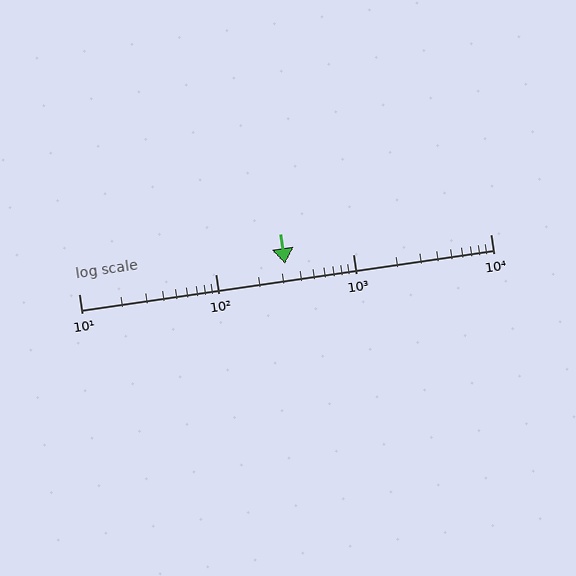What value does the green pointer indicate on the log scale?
The pointer indicates approximately 320.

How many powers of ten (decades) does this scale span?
The scale spans 3 decades, from 10 to 10000.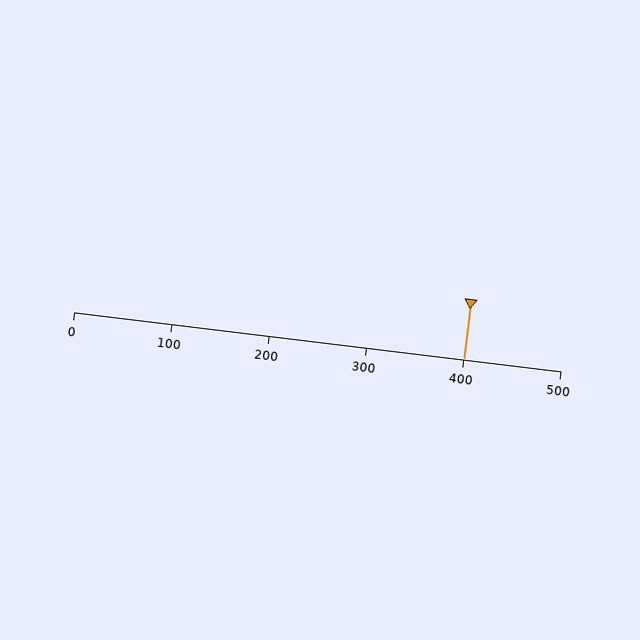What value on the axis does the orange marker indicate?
The marker indicates approximately 400.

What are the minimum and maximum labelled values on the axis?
The axis runs from 0 to 500.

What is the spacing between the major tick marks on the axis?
The major ticks are spaced 100 apart.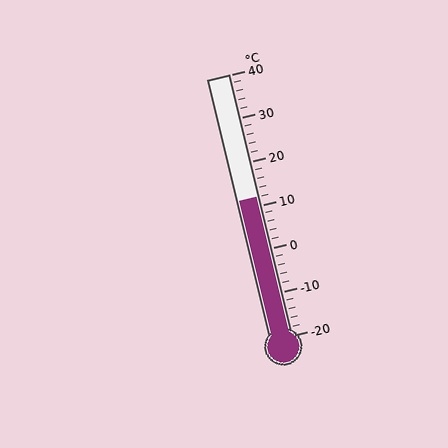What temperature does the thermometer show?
The thermometer shows approximately 12°C.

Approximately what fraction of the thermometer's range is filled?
The thermometer is filled to approximately 55% of its range.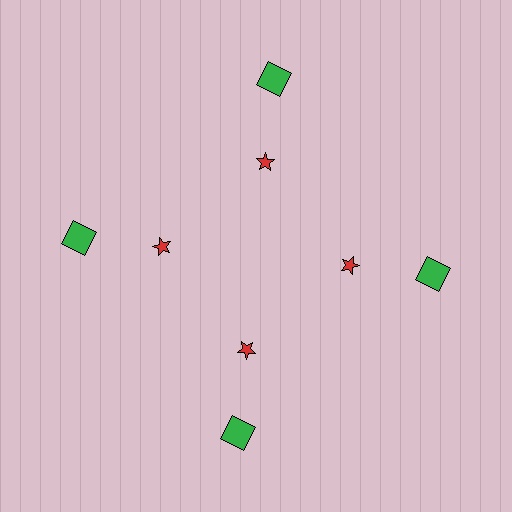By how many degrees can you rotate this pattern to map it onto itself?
The pattern maps onto itself every 90 degrees of rotation.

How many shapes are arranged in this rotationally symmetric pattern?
There are 8 shapes, arranged in 4 groups of 2.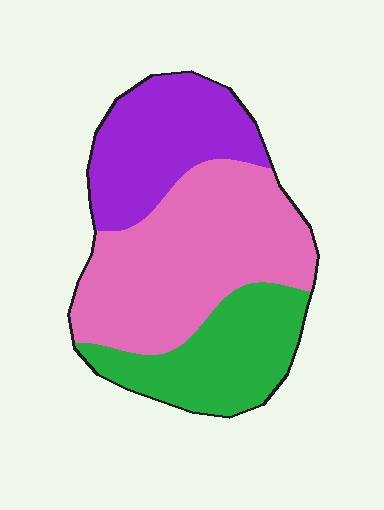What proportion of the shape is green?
Green takes up between a sixth and a third of the shape.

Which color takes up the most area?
Pink, at roughly 45%.